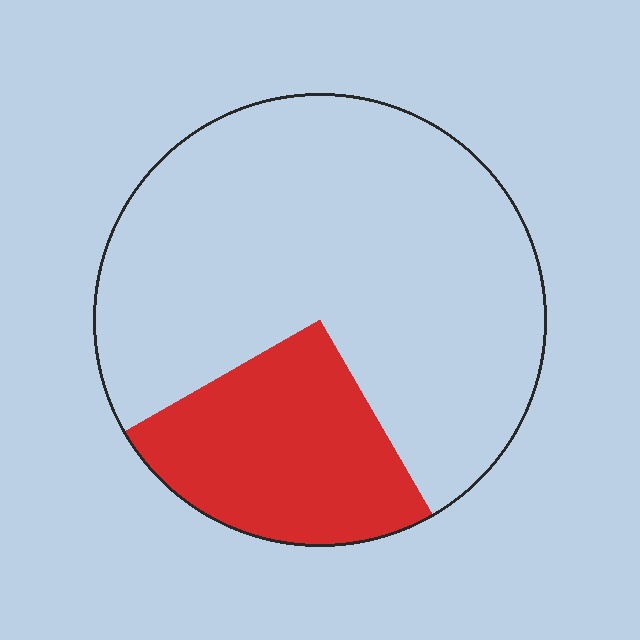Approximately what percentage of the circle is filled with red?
Approximately 25%.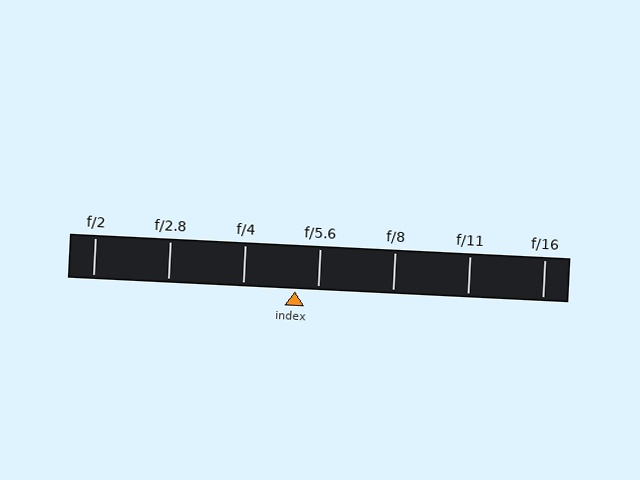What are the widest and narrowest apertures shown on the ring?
The widest aperture shown is f/2 and the narrowest is f/16.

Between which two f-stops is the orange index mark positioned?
The index mark is between f/4 and f/5.6.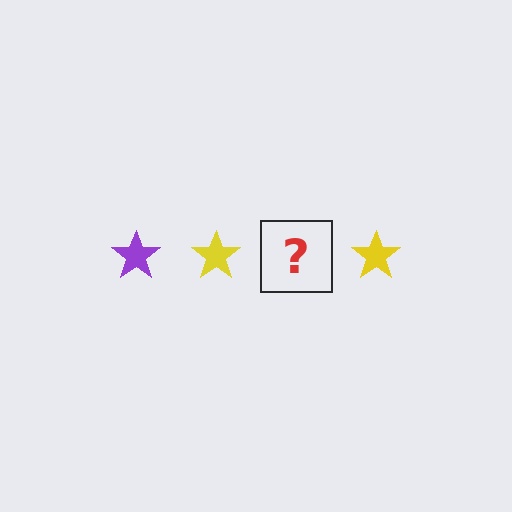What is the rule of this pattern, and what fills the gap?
The rule is that the pattern cycles through purple, yellow stars. The gap should be filled with a purple star.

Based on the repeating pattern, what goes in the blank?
The blank should be a purple star.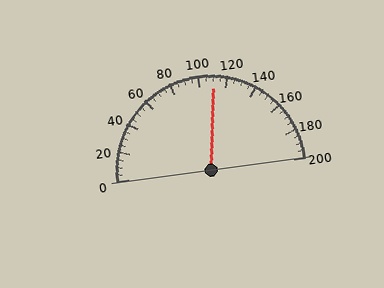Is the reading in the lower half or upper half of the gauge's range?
The reading is in the upper half of the range (0 to 200).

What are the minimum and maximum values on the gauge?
The gauge ranges from 0 to 200.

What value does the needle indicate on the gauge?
The needle indicates approximately 110.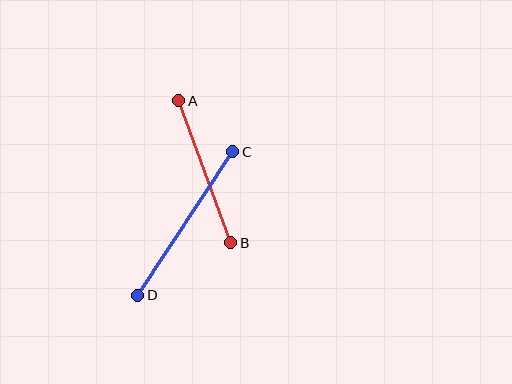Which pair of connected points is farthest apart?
Points C and D are farthest apart.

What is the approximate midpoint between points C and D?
The midpoint is at approximately (185, 224) pixels.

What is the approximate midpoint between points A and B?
The midpoint is at approximately (205, 172) pixels.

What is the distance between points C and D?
The distance is approximately 172 pixels.